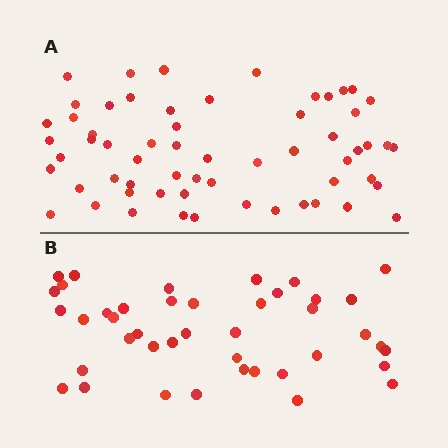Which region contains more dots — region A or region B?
Region A (the top region) has more dots.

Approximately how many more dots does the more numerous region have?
Region A has approximately 20 more dots than region B.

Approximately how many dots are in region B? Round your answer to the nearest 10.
About 40 dots. (The exact count is 42, which rounds to 40.)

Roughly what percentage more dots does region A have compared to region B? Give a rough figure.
About 45% more.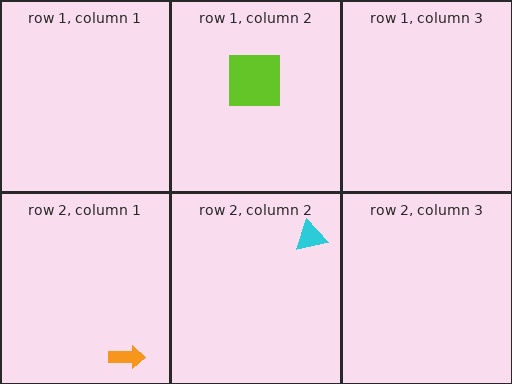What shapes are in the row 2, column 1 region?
The orange arrow.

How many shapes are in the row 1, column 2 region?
1.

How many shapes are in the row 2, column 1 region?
1.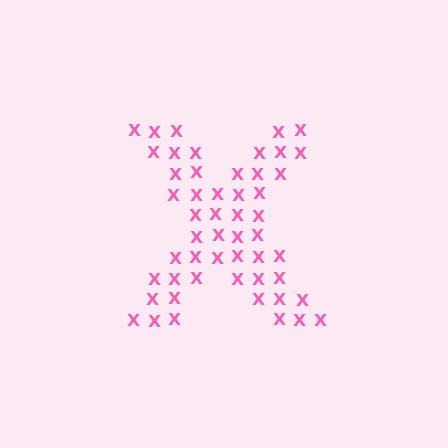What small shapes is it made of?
It is made of small letter X's.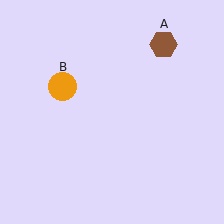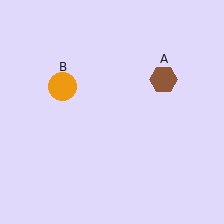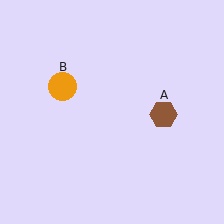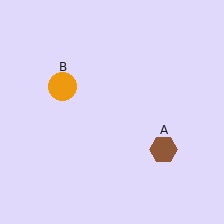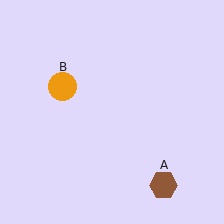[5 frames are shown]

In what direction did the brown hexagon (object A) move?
The brown hexagon (object A) moved down.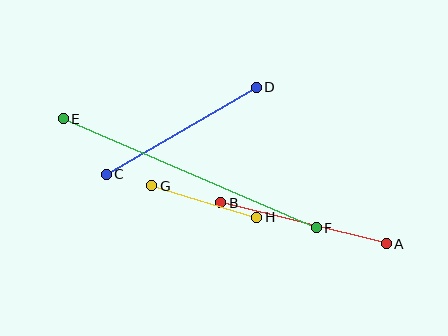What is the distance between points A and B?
The distance is approximately 171 pixels.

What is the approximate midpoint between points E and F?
The midpoint is at approximately (190, 173) pixels.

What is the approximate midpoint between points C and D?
The midpoint is at approximately (181, 131) pixels.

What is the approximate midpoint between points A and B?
The midpoint is at approximately (303, 223) pixels.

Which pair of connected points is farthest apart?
Points E and F are farthest apart.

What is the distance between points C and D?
The distance is approximately 174 pixels.